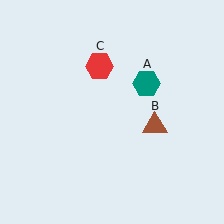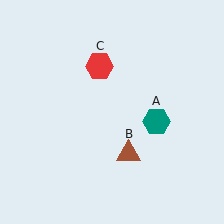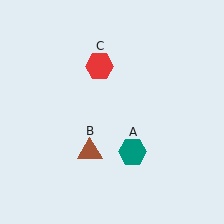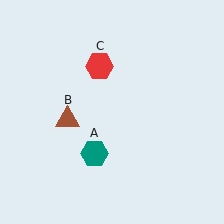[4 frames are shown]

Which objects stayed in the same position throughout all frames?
Red hexagon (object C) remained stationary.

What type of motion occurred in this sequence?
The teal hexagon (object A), brown triangle (object B) rotated clockwise around the center of the scene.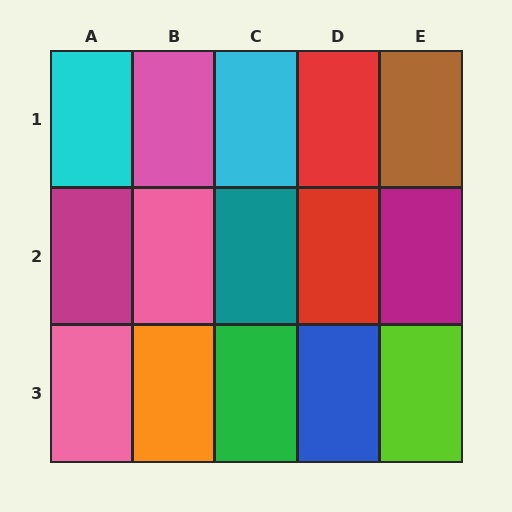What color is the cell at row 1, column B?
Pink.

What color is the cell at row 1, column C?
Cyan.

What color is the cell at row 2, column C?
Teal.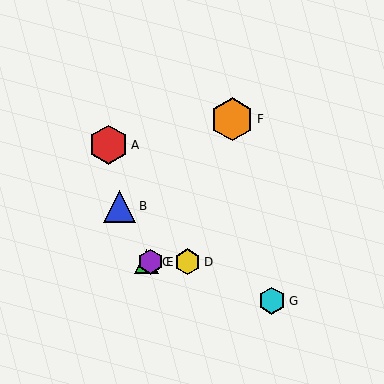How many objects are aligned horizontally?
3 objects (C, D, E) are aligned horizontally.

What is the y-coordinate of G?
Object G is at y≈301.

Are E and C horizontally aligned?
Yes, both are at y≈262.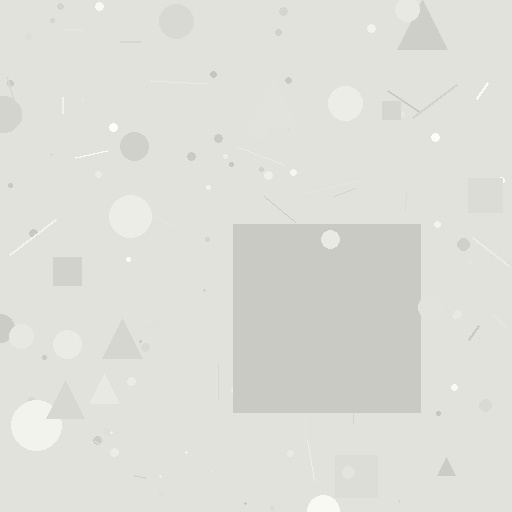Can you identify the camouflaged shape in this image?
The camouflaged shape is a square.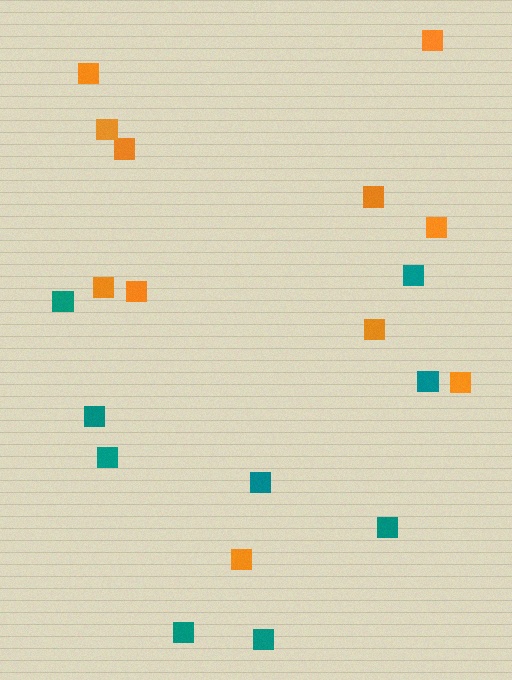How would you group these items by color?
There are 2 groups: one group of orange squares (11) and one group of teal squares (9).